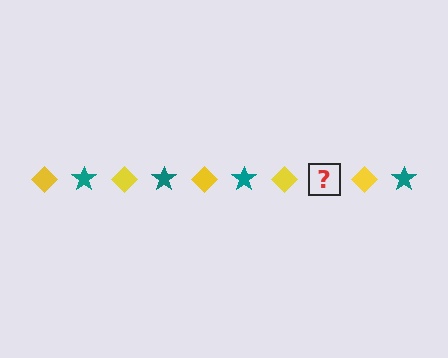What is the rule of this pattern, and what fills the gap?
The rule is that the pattern alternates between yellow diamond and teal star. The gap should be filled with a teal star.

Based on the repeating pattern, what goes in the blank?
The blank should be a teal star.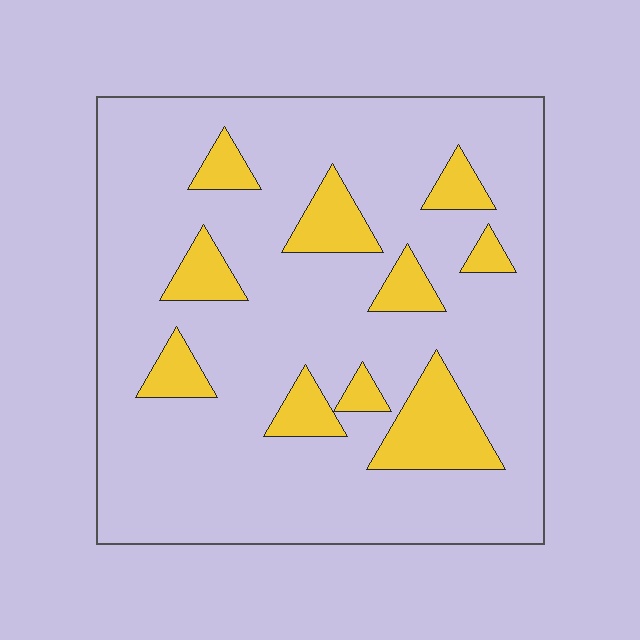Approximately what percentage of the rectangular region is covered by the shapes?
Approximately 15%.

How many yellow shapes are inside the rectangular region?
10.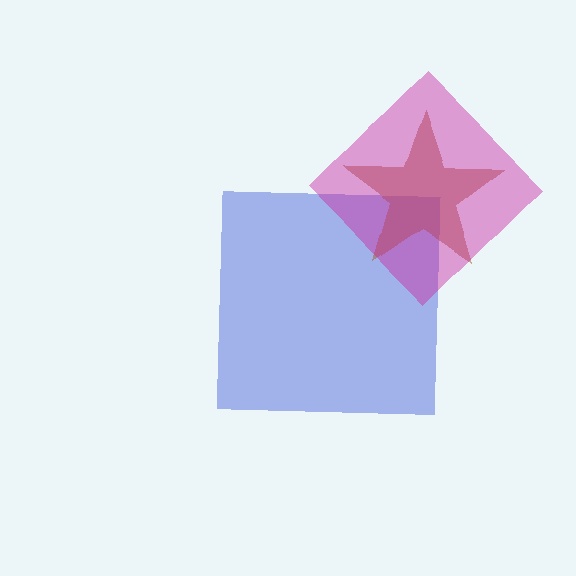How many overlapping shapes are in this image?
There are 3 overlapping shapes in the image.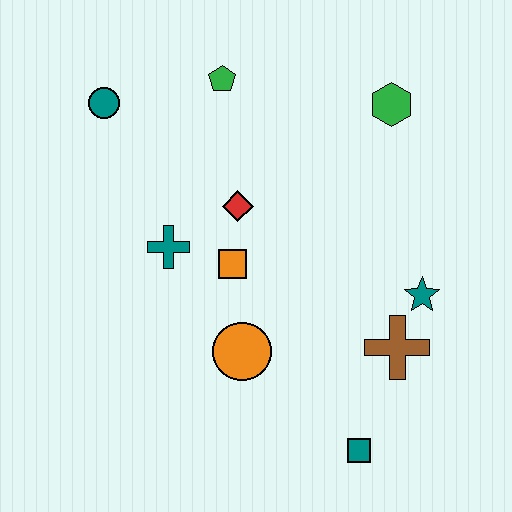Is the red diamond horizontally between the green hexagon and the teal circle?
Yes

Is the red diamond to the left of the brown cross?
Yes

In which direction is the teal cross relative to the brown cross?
The teal cross is to the left of the brown cross.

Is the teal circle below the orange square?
No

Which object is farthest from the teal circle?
The teal square is farthest from the teal circle.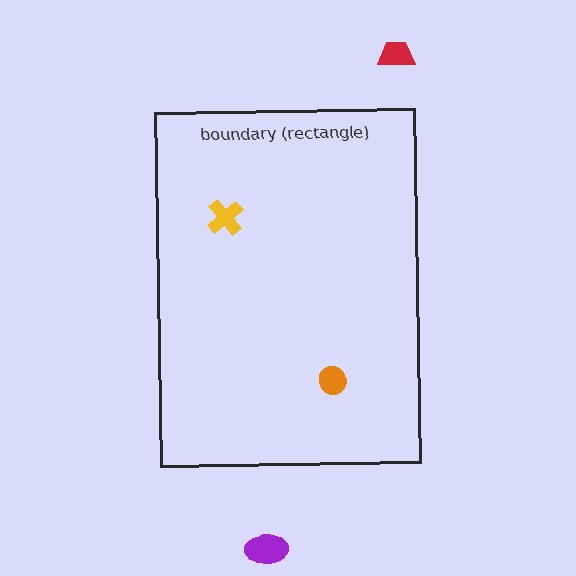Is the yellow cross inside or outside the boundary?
Inside.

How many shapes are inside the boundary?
2 inside, 2 outside.